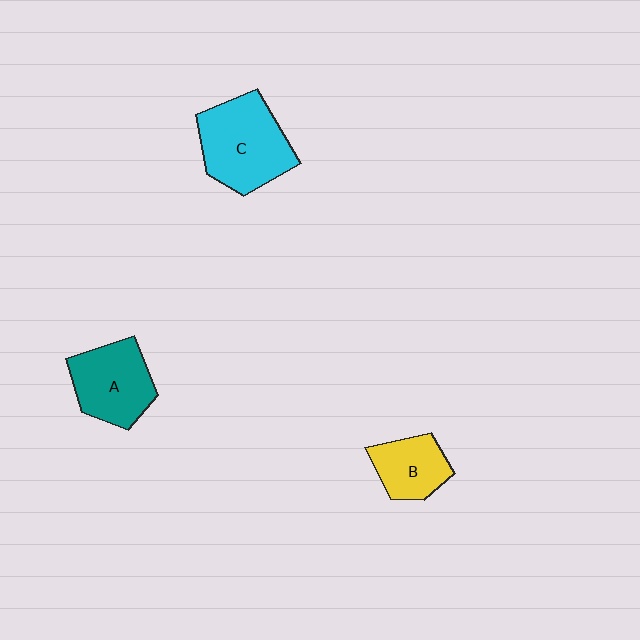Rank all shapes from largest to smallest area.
From largest to smallest: C (cyan), A (teal), B (yellow).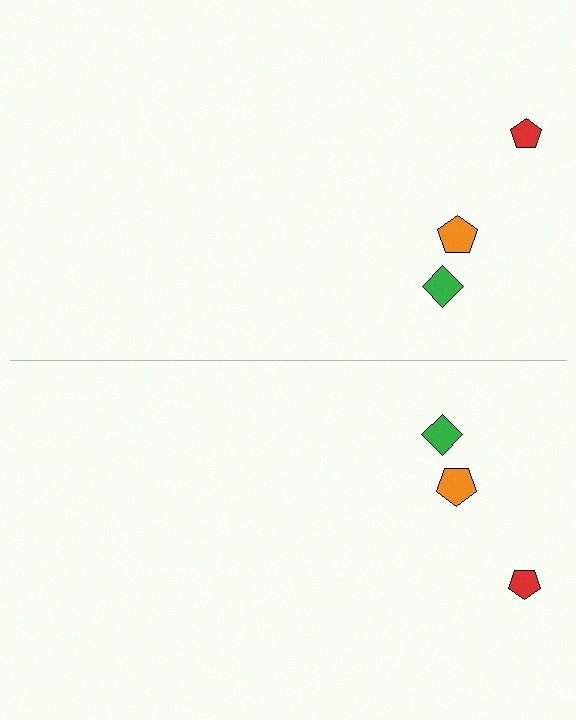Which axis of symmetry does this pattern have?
The pattern has a horizontal axis of symmetry running through the center of the image.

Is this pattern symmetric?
Yes, this pattern has bilateral (reflection) symmetry.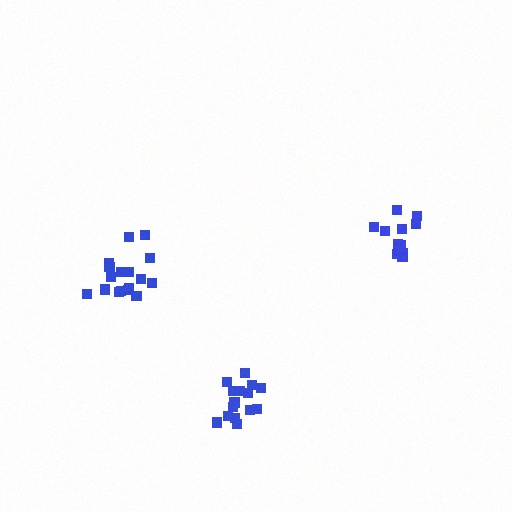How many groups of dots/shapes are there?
There are 3 groups.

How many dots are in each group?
Group 1: 11 dots, Group 2: 17 dots, Group 3: 15 dots (43 total).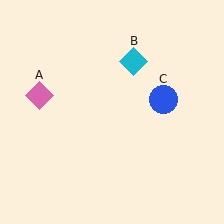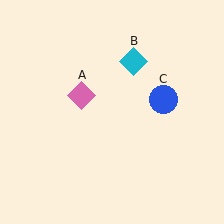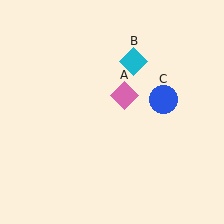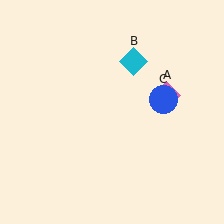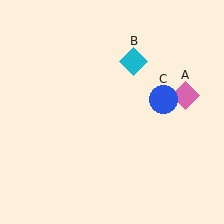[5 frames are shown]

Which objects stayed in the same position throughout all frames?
Cyan diamond (object B) and blue circle (object C) remained stationary.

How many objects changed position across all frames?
1 object changed position: pink diamond (object A).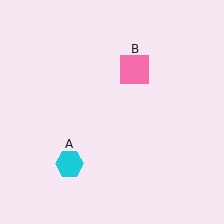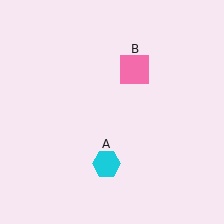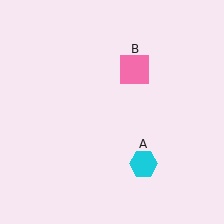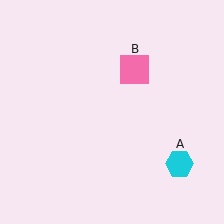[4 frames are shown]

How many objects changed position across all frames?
1 object changed position: cyan hexagon (object A).